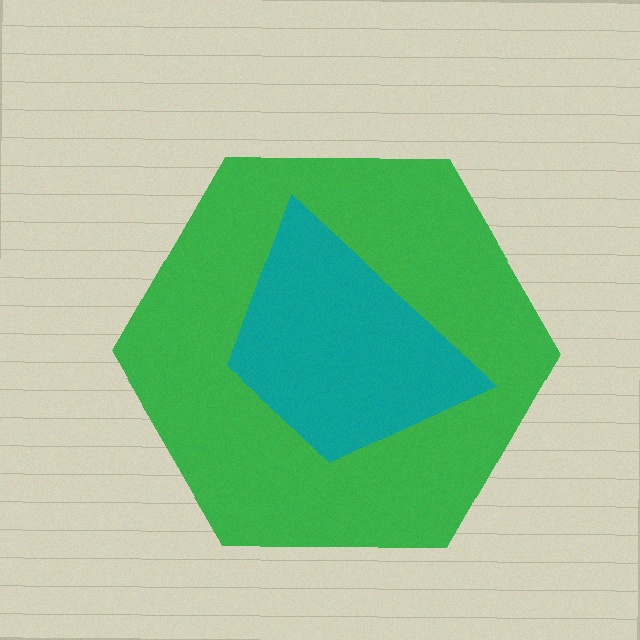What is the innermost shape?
The teal trapezoid.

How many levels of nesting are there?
2.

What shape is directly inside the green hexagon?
The teal trapezoid.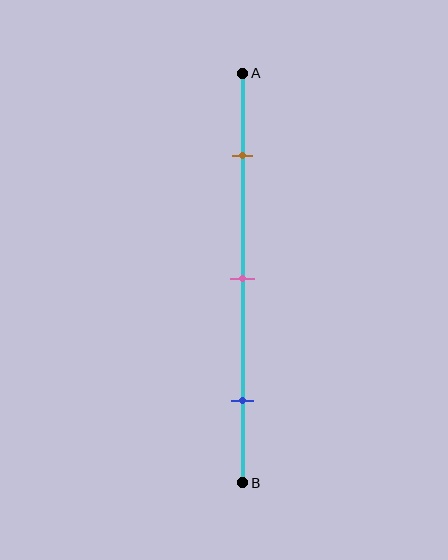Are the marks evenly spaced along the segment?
Yes, the marks are approximately evenly spaced.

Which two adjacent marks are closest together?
The brown and pink marks are the closest adjacent pair.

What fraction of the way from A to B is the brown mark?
The brown mark is approximately 20% (0.2) of the way from A to B.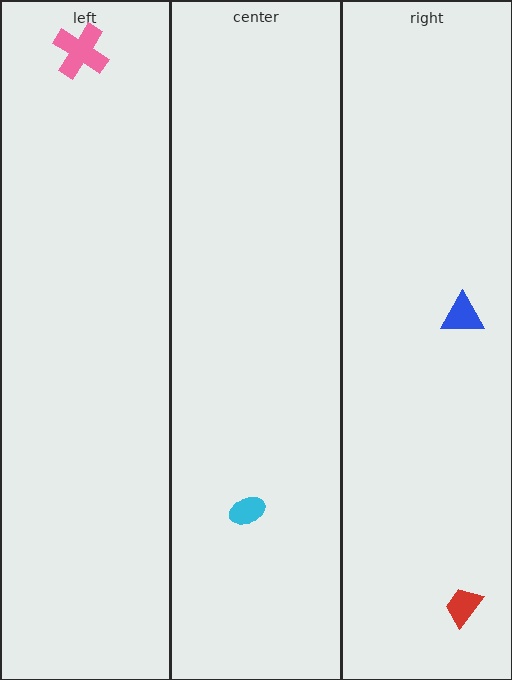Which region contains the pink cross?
The left region.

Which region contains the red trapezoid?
The right region.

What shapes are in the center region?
The cyan ellipse.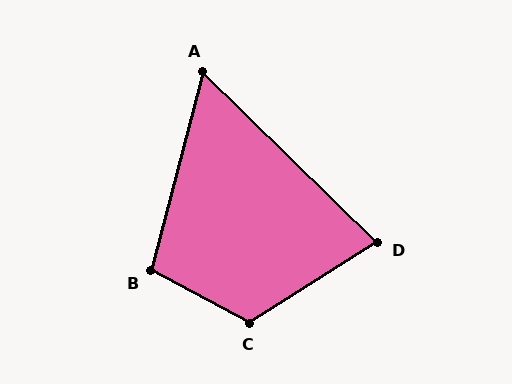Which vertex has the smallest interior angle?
A, at approximately 60 degrees.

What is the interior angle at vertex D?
Approximately 77 degrees (acute).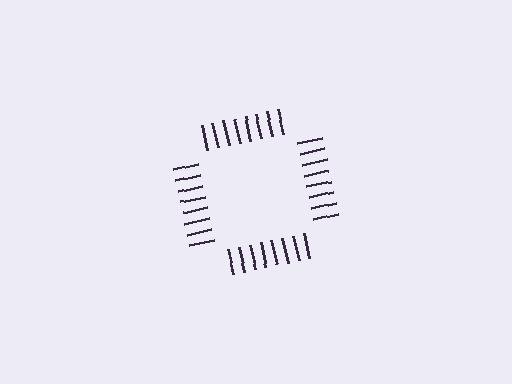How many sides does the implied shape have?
4 sides — the line-ends trace a square.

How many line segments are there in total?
32 — 8 along each of the 4 edges.